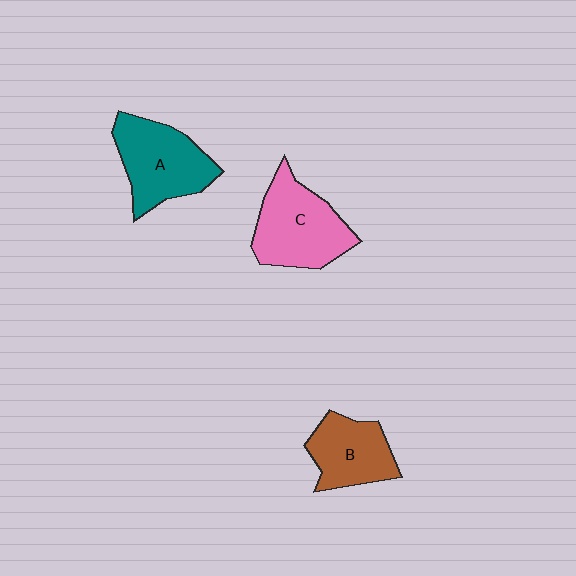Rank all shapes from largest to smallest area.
From largest to smallest: C (pink), A (teal), B (brown).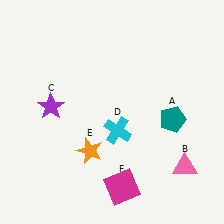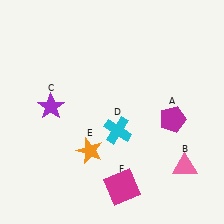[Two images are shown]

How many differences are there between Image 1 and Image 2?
There is 1 difference between the two images.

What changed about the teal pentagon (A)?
In Image 1, A is teal. In Image 2, it changed to magenta.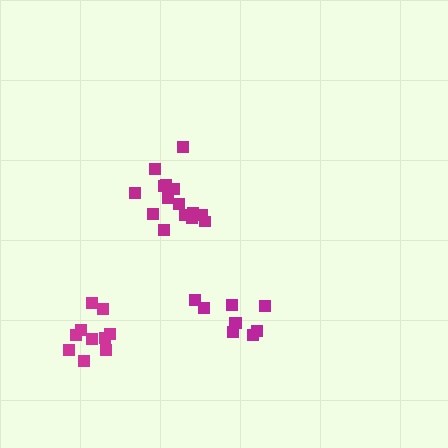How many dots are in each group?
Group 1: 15 dots, Group 2: 9 dots, Group 3: 10 dots (34 total).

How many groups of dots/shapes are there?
There are 3 groups.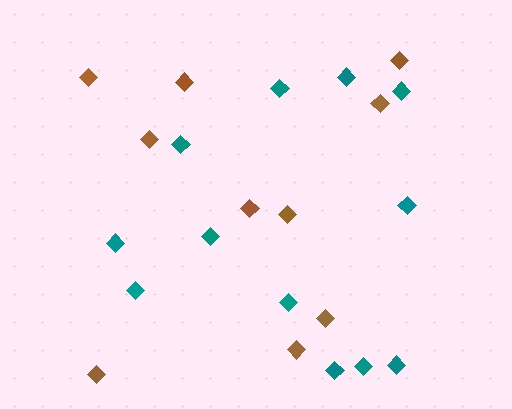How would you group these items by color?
There are 2 groups: one group of brown diamonds (10) and one group of teal diamonds (12).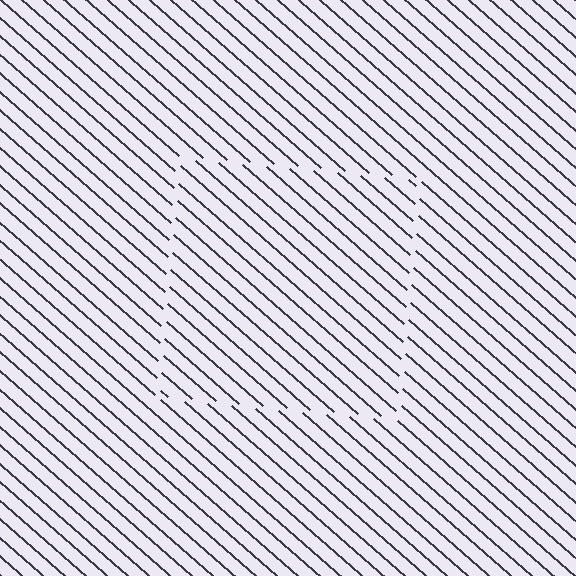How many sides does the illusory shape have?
4 sides — the line-ends trace a square.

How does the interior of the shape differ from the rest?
The interior of the shape contains the same grating, shifted by half a period — the contour is defined by the phase discontinuity where line-ends from the inner and outer gratings abut.